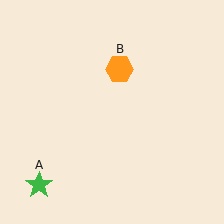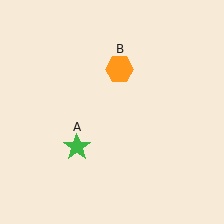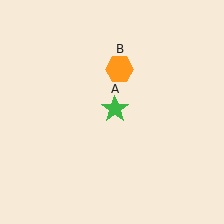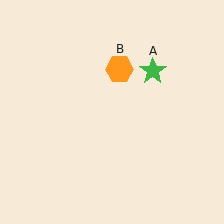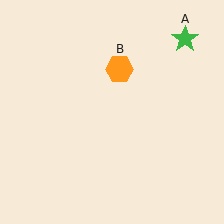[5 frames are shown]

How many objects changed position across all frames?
1 object changed position: green star (object A).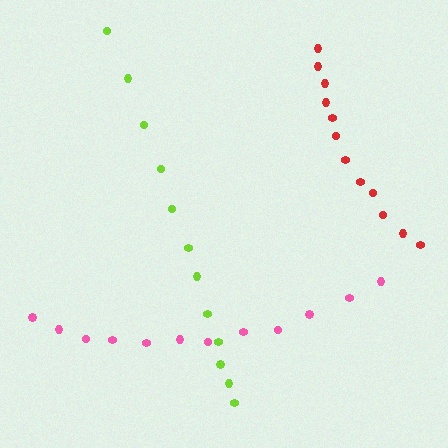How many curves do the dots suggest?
There are 3 distinct paths.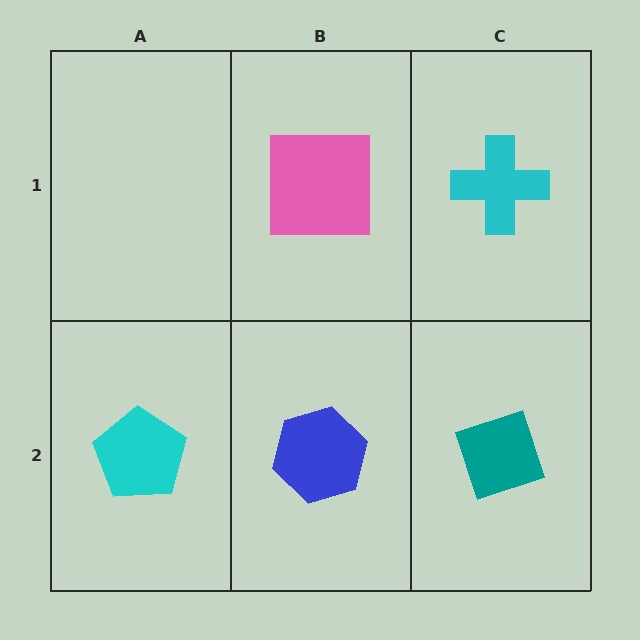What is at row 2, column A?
A cyan pentagon.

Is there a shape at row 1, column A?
No, that cell is empty.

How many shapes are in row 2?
3 shapes.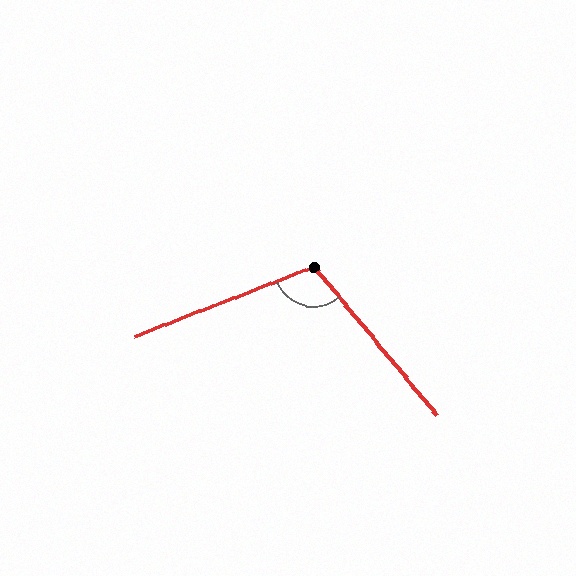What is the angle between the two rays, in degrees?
Approximately 109 degrees.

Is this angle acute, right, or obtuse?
It is obtuse.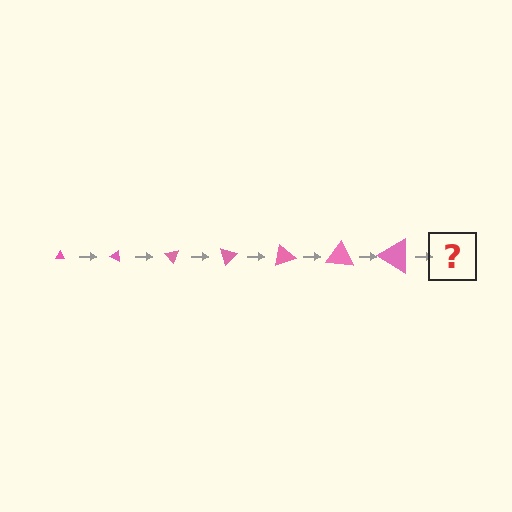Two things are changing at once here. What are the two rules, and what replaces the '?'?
The two rules are that the triangle grows larger each step and it rotates 25 degrees each step. The '?' should be a triangle, larger than the previous one and rotated 175 degrees from the start.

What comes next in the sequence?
The next element should be a triangle, larger than the previous one and rotated 175 degrees from the start.